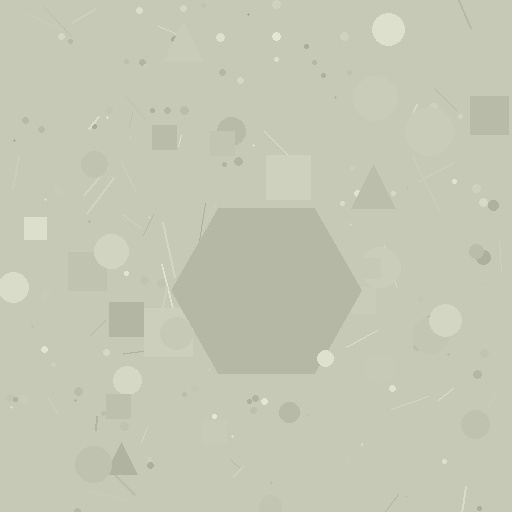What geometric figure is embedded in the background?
A hexagon is embedded in the background.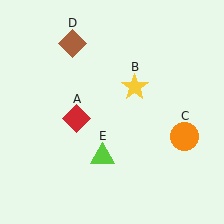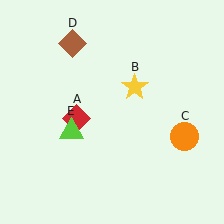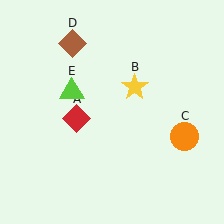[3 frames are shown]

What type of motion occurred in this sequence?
The lime triangle (object E) rotated clockwise around the center of the scene.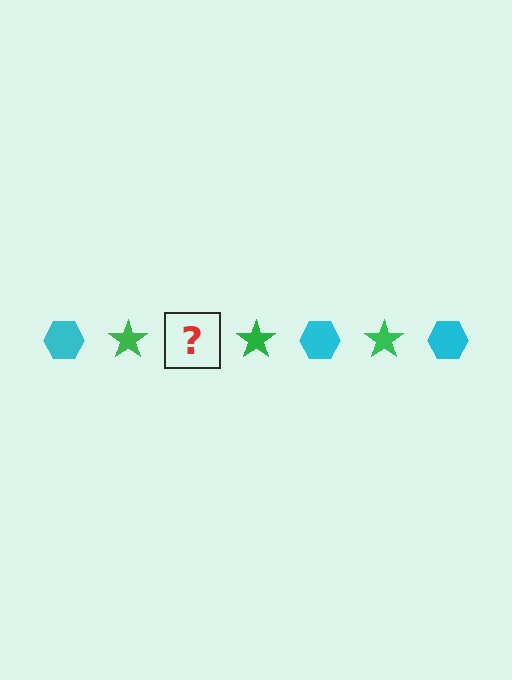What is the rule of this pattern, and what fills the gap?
The rule is that the pattern alternates between cyan hexagon and green star. The gap should be filled with a cyan hexagon.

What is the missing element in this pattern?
The missing element is a cyan hexagon.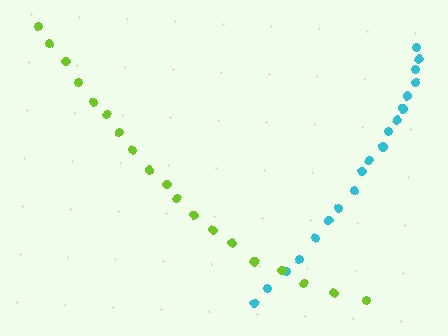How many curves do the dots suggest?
There are 2 distinct paths.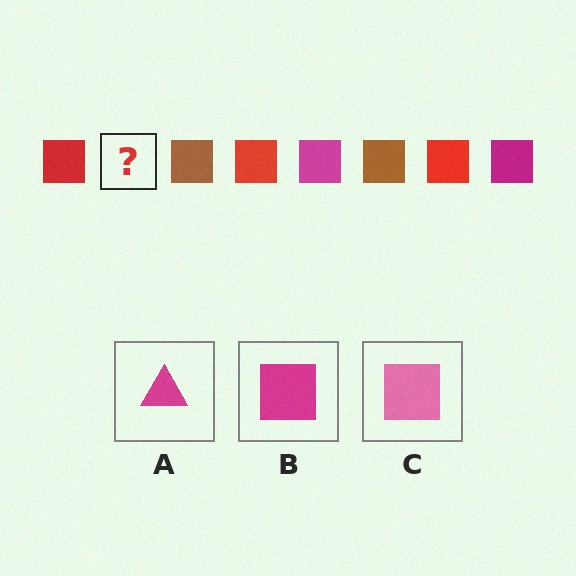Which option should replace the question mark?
Option B.